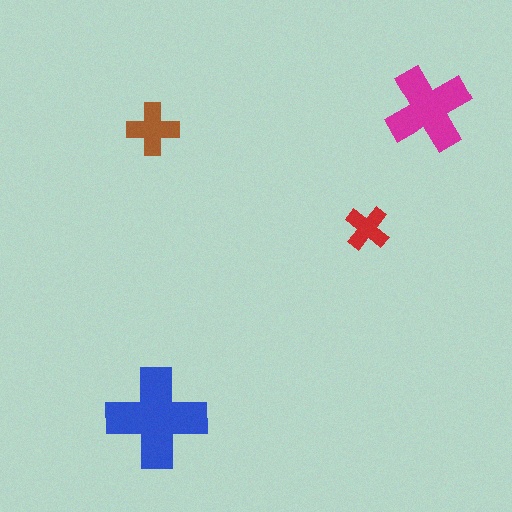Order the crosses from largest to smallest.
the blue one, the magenta one, the brown one, the red one.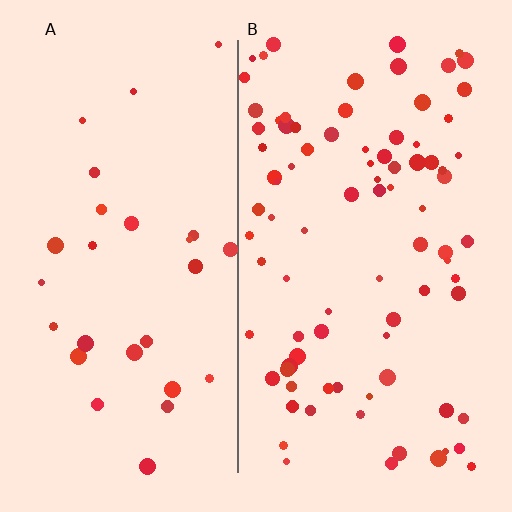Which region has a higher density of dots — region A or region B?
B (the right).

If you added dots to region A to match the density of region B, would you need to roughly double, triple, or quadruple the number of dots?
Approximately triple.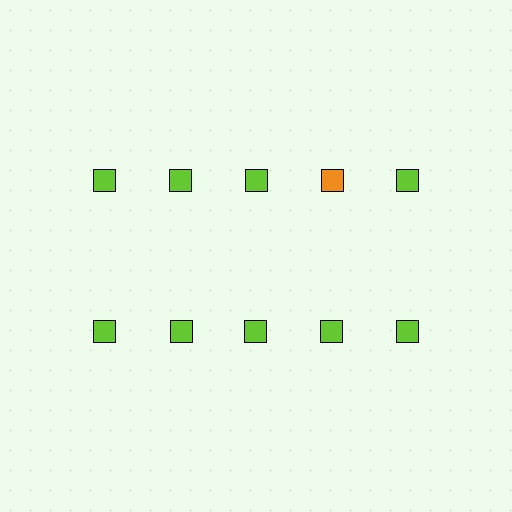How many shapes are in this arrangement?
There are 10 shapes arranged in a grid pattern.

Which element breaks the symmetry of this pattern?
The orange square in the top row, second from right column breaks the symmetry. All other shapes are lime squares.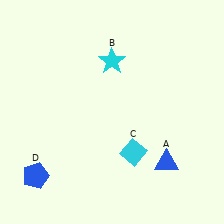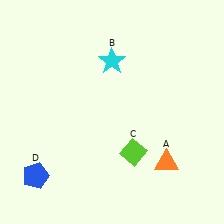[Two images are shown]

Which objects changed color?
A changed from blue to orange. C changed from cyan to lime.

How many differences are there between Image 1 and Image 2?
There are 2 differences between the two images.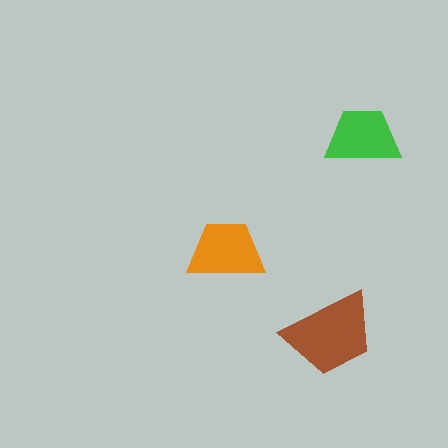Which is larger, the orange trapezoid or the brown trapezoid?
The brown one.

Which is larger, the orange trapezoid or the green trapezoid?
The orange one.